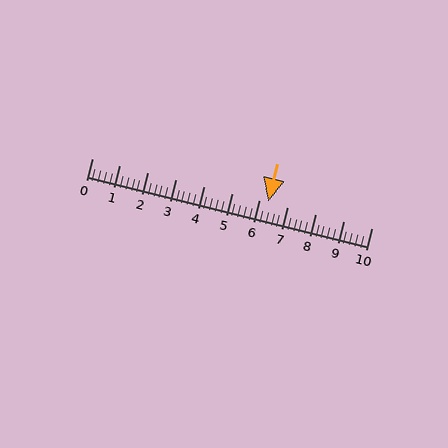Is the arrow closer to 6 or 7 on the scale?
The arrow is closer to 6.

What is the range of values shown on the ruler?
The ruler shows values from 0 to 10.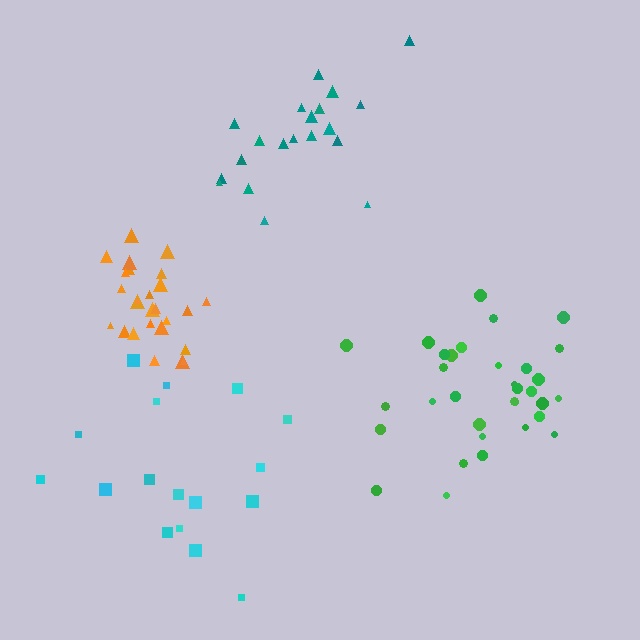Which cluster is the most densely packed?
Orange.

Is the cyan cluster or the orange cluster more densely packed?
Orange.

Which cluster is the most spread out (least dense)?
Cyan.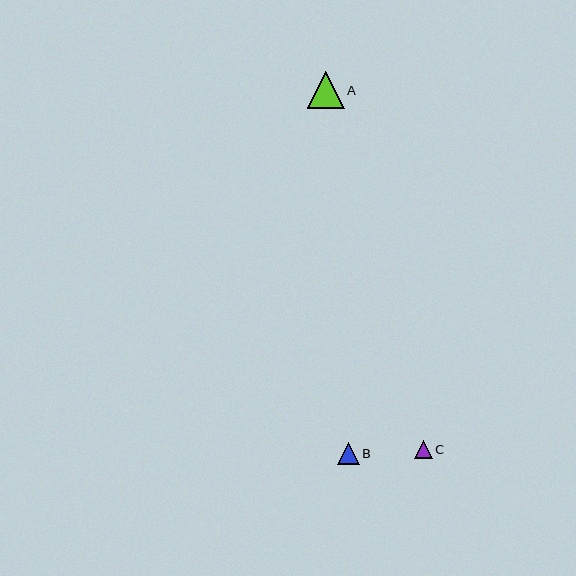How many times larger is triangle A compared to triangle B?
Triangle A is approximately 1.7 times the size of triangle B.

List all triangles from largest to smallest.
From largest to smallest: A, B, C.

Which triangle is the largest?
Triangle A is the largest with a size of approximately 37 pixels.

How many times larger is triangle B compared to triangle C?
Triangle B is approximately 1.3 times the size of triangle C.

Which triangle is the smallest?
Triangle C is the smallest with a size of approximately 17 pixels.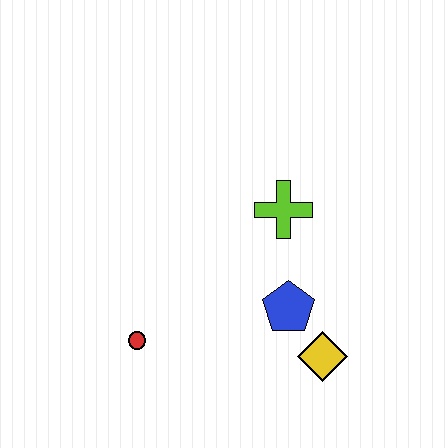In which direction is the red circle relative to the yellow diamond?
The red circle is to the left of the yellow diamond.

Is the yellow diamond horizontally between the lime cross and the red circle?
No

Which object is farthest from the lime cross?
The red circle is farthest from the lime cross.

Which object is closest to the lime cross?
The blue pentagon is closest to the lime cross.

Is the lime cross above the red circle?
Yes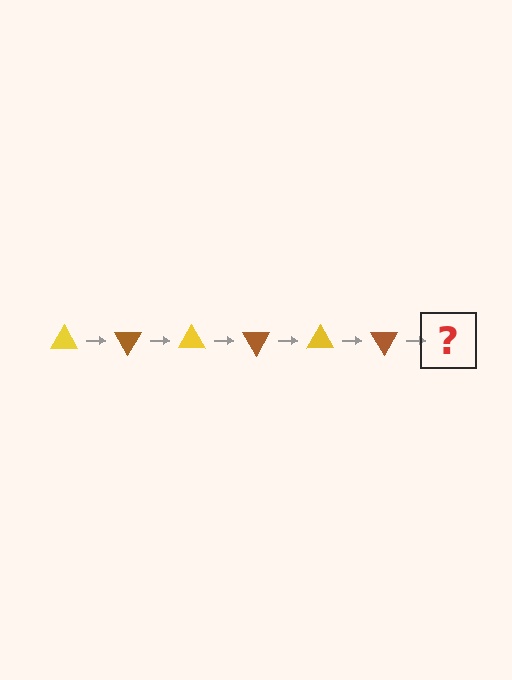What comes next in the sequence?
The next element should be a yellow triangle, rotated 360 degrees from the start.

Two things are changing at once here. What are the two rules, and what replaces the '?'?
The two rules are that it rotates 60 degrees each step and the color cycles through yellow and brown. The '?' should be a yellow triangle, rotated 360 degrees from the start.